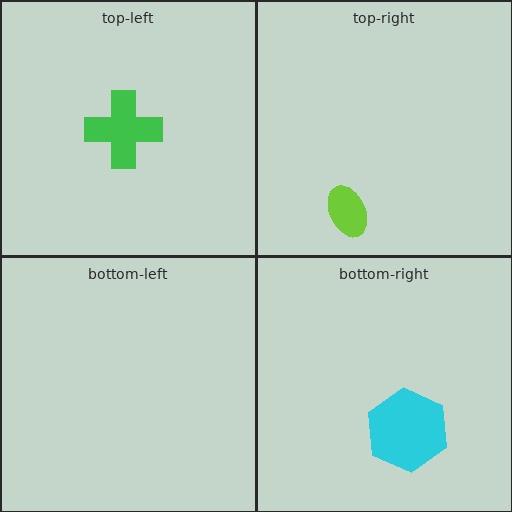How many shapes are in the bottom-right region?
1.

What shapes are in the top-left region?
The green cross.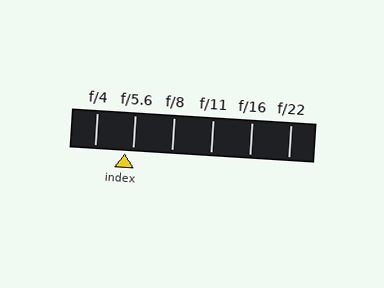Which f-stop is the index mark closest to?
The index mark is closest to f/5.6.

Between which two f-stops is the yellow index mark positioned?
The index mark is between f/4 and f/5.6.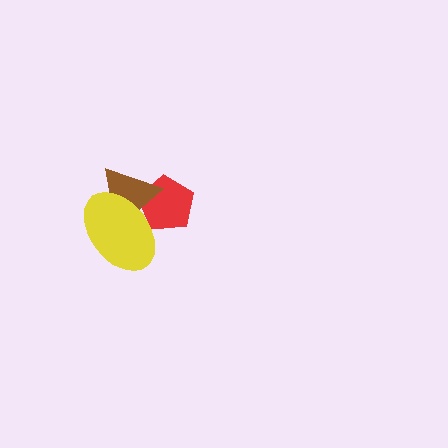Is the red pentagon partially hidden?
Yes, it is partially covered by another shape.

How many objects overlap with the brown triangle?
2 objects overlap with the brown triangle.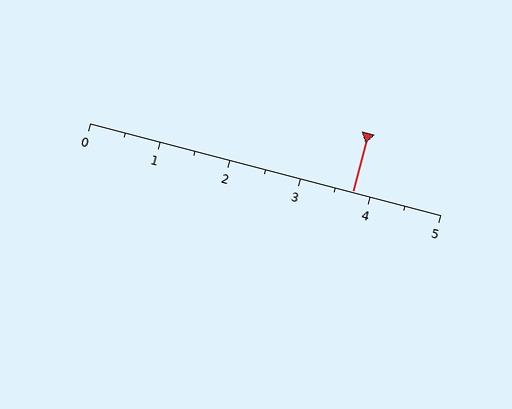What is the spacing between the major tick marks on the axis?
The major ticks are spaced 1 apart.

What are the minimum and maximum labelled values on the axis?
The axis runs from 0 to 5.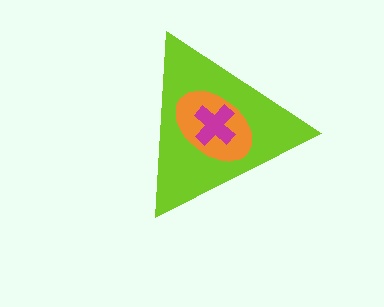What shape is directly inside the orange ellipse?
The magenta cross.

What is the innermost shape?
The magenta cross.